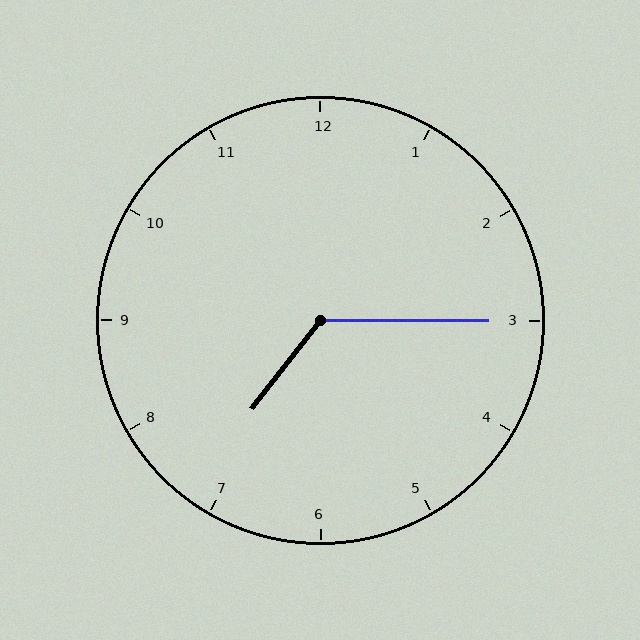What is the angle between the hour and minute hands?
Approximately 128 degrees.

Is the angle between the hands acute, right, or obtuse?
It is obtuse.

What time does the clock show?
7:15.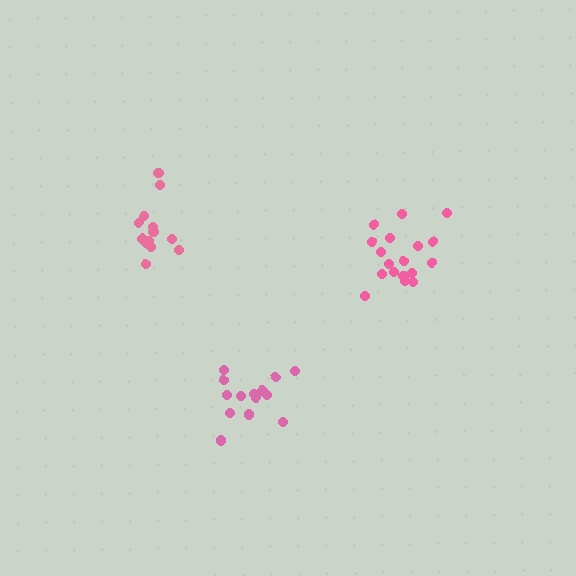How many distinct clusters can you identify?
There are 3 distinct clusters.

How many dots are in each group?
Group 1: 19 dots, Group 2: 13 dots, Group 3: 15 dots (47 total).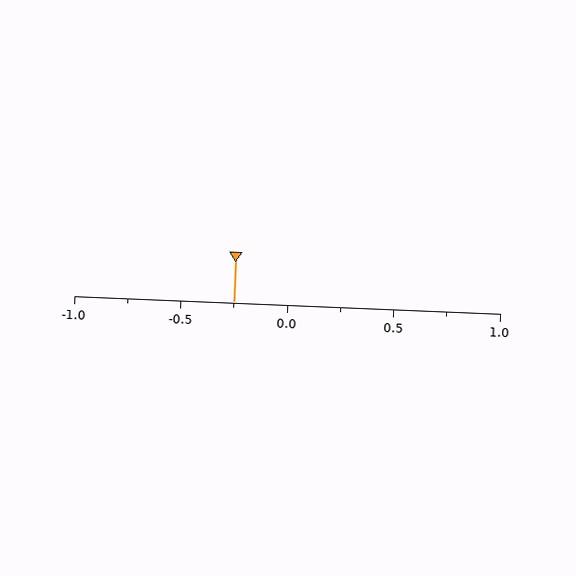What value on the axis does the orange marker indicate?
The marker indicates approximately -0.25.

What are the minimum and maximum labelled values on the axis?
The axis runs from -1.0 to 1.0.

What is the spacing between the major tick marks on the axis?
The major ticks are spaced 0.5 apart.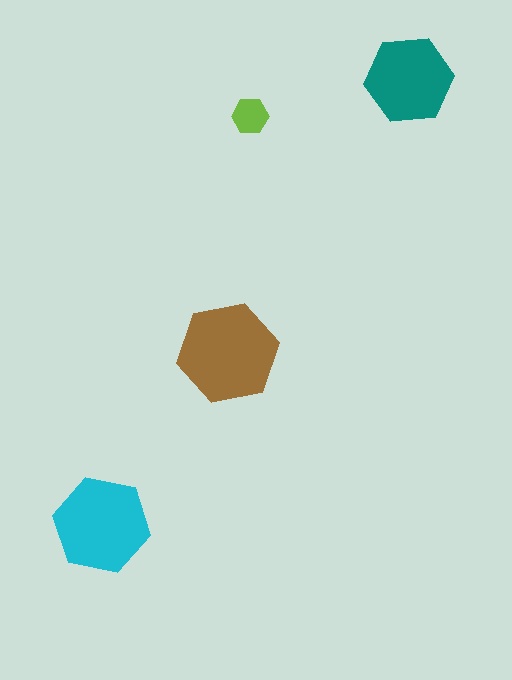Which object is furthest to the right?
The teal hexagon is rightmost.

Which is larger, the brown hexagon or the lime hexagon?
The brown one.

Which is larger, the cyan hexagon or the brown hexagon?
The brown one.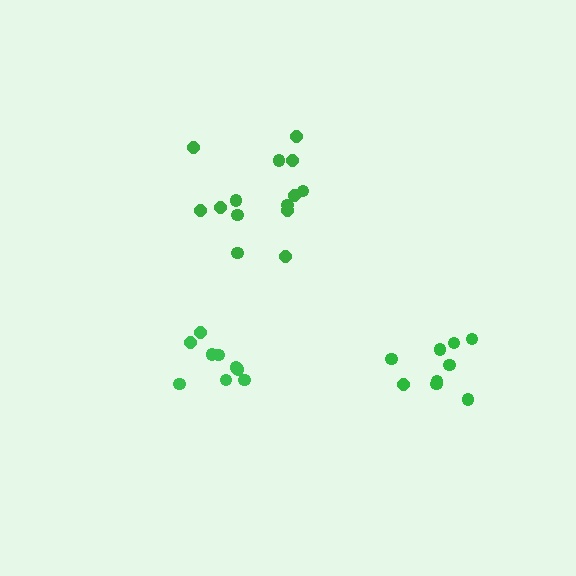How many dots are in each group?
Group 1: 14 dots, Group 2: 9 dots, Group 3: 9 dots (32 total).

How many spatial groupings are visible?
There are 3 spatial groupings.